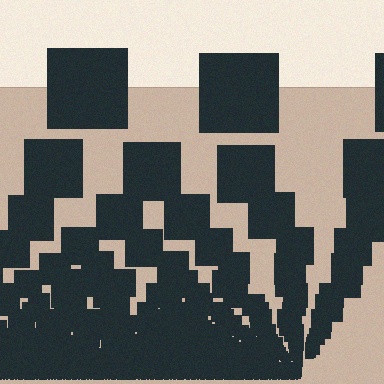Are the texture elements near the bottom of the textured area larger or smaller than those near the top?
Smaller. The gradient is inverted — elements near the bottom are smaller and denser.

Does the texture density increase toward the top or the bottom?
Density increases toward the bottom.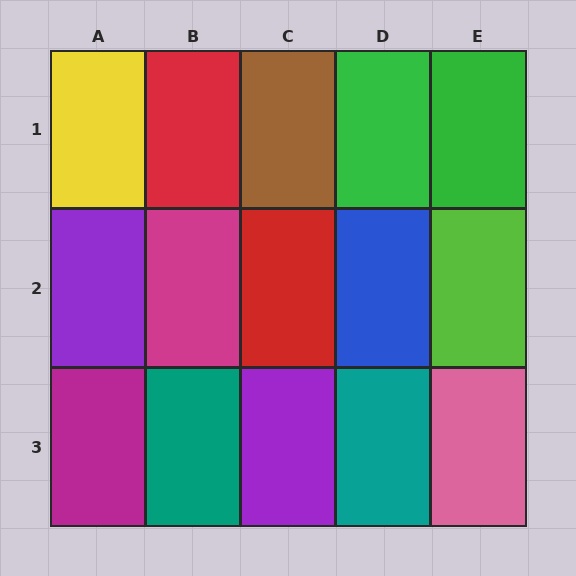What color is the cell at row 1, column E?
Green.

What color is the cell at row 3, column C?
Purple.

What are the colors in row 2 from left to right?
Purple, magenta, red, blue, lime.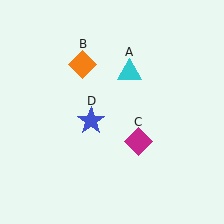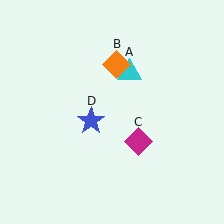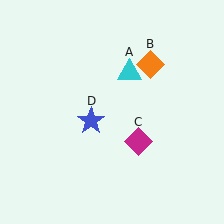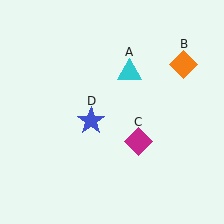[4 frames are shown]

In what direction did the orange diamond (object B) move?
The orange diamond (object B) moved right.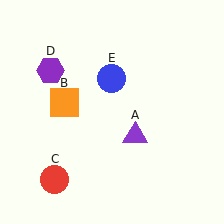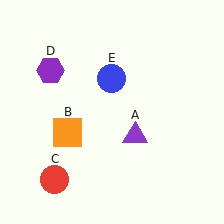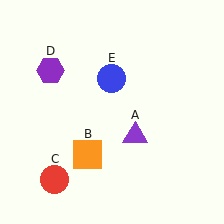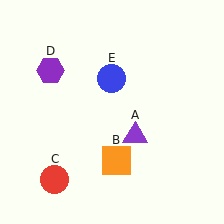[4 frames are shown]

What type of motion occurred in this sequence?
The orange square (object B) rotated counterclockwise around the center of the scene.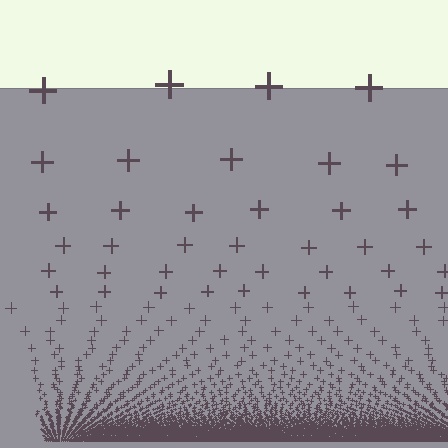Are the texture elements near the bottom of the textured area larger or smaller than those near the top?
Smaller. The gradient is inverted — elements near the bottom are smaller and denser.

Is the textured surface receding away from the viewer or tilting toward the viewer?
The surface appears to tilt toward the viewer. Texture elements get larger and sparser toward the top.